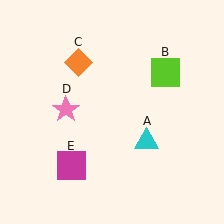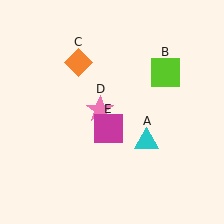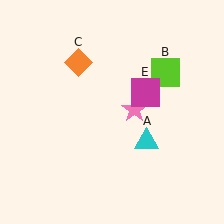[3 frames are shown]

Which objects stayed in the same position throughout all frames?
Cyan triangle (object A) and lime square (object B) and orange diamond (object C) remained stationary.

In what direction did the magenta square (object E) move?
The magenta square (object E) moved up and to the right.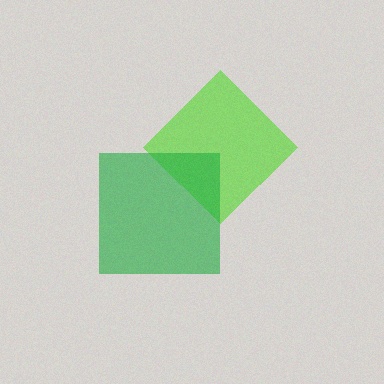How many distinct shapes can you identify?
There are 2 distinct shapes: a lime diamond, a green square.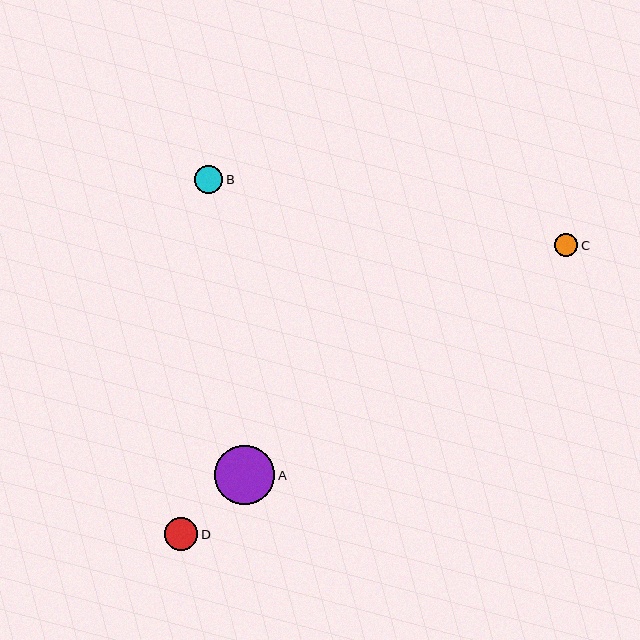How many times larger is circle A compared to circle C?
Circle A is approximately 2.6 times the size of circle C.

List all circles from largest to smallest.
From largest to smallest: A, D, B, C.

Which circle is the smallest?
Circle C is the smallest with a size of approximately 23 pixels.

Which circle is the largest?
Circle A is the largest with a size of approximately 60 pixels.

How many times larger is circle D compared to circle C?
Circle D is approximately 1.4 times the size of circle C.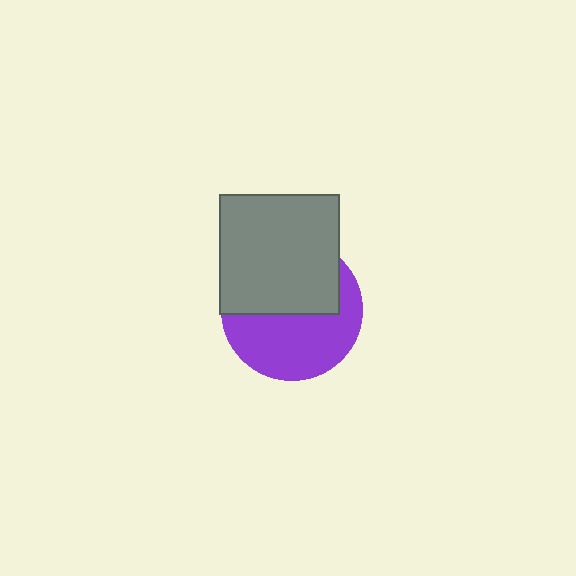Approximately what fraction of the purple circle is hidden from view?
Roughly 49% of the purple circle is hidden behind the gray square.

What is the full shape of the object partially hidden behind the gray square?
The partially hidden object is a purple circle.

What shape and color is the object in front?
The object in front is a gray square.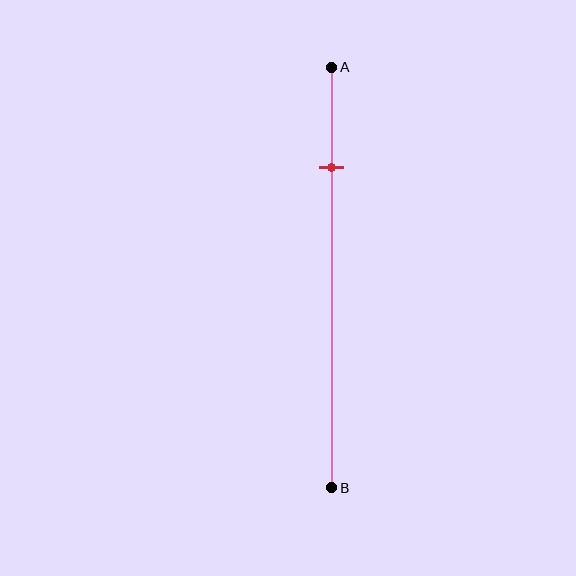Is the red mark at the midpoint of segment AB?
No, the mark is at about 25% from A, not at the 50% midpoint.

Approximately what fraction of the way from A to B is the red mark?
The red mark is approximately 25% of the way from A to B.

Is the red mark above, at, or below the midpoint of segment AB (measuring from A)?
The red mark is above the midpoint of segment AB.